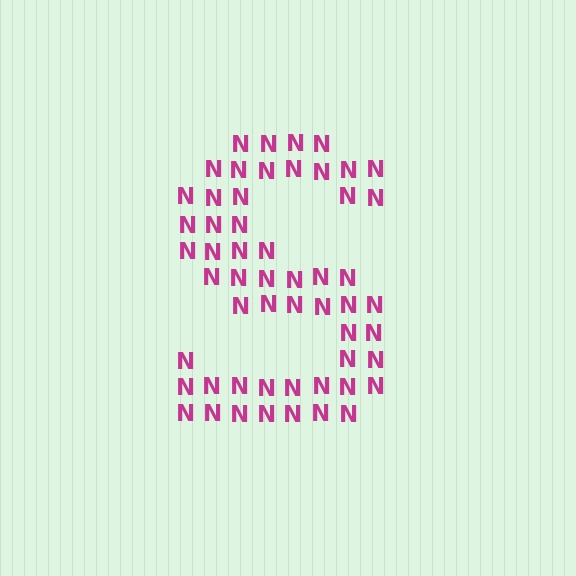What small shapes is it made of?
It is made of small letter N's.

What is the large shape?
The large shape is the letter S.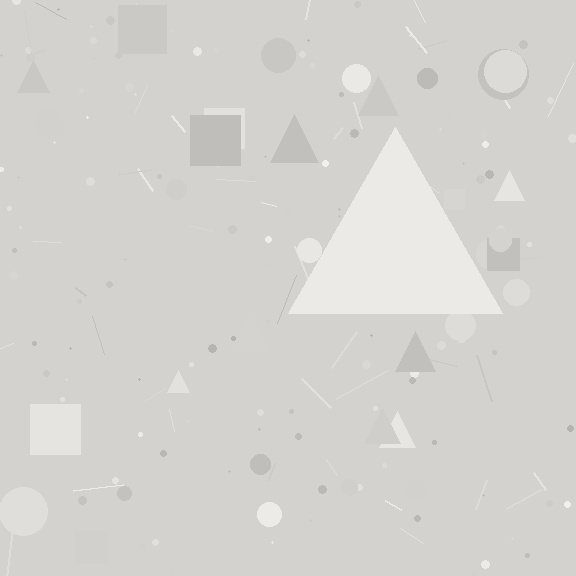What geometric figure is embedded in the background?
A triangle is embedded in the background.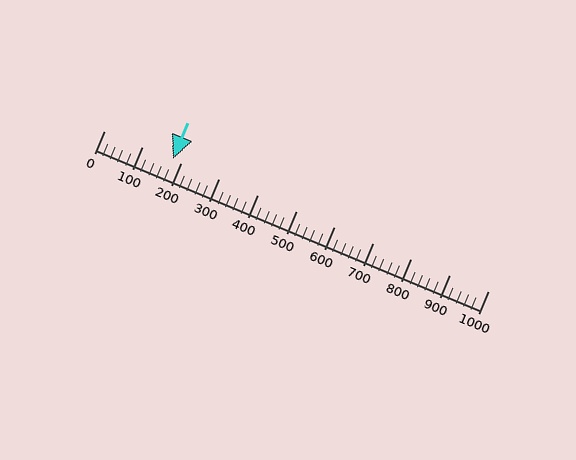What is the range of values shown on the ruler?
The ruler shows values from 0 to 1000.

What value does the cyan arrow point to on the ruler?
The cyan arrow points to approximately 180.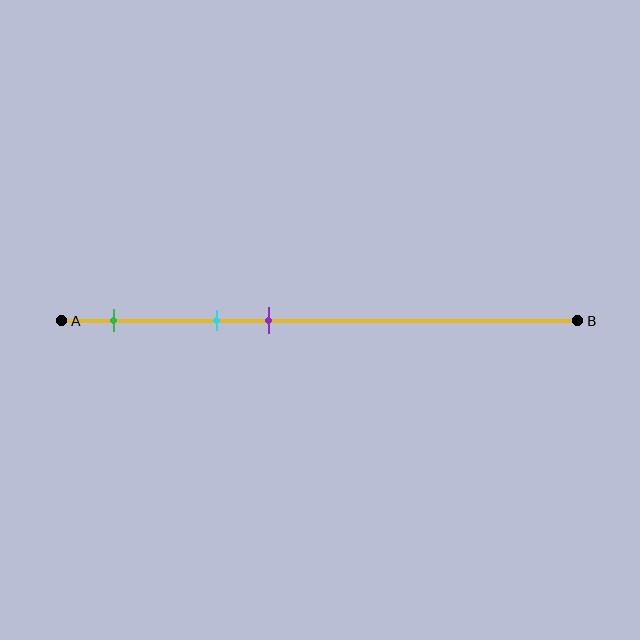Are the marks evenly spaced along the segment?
Yes, the marks are approximately evenly spaced.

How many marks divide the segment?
There are 3 marks dividing the segment.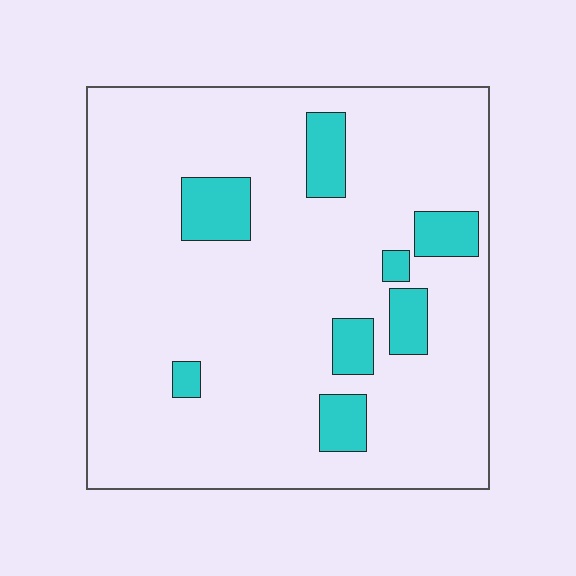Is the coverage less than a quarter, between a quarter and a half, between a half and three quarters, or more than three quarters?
Less than a quarter.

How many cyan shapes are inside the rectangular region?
8.